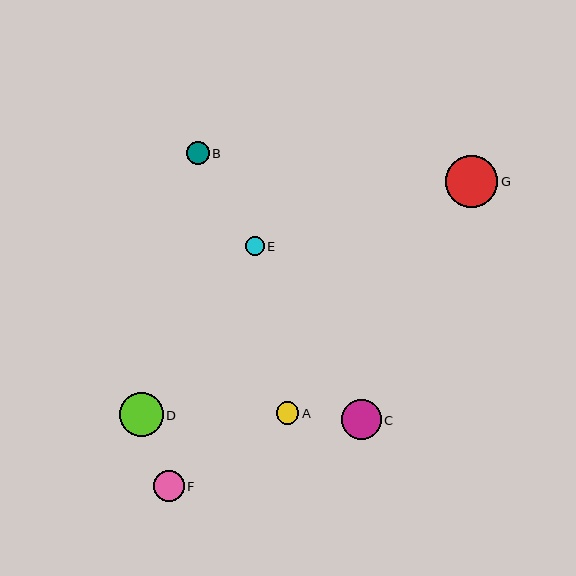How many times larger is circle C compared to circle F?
Circle C is approximately 1.3 times the size of circle F.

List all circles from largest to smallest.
From largest to smallest: G, D, C, F, B, A, E.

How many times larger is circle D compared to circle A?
Circle D is approximately 2.0 times the size of circle A.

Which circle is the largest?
Circle G is the largest with a size of approximately 52 pixels.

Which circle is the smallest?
Circle E is the smallest with a size of approximately 19 pixels.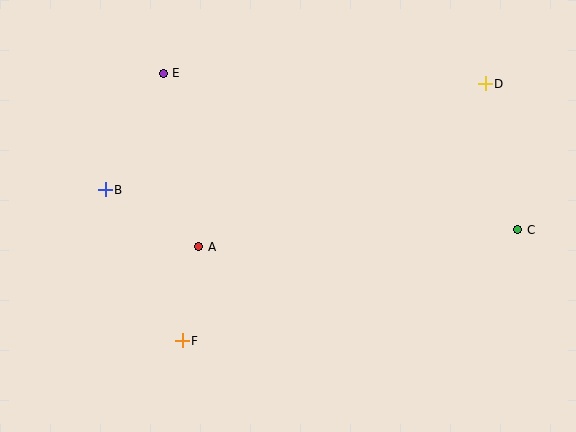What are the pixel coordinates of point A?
Point A is at (199, 247).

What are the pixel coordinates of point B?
Point B is at (105, 190).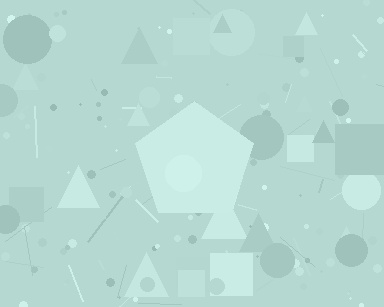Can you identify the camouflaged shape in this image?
The camouflaged shape is a pentagon.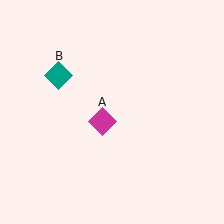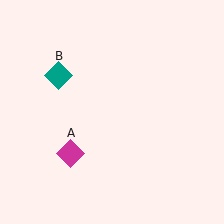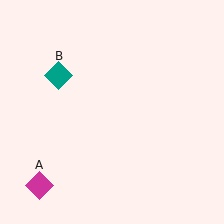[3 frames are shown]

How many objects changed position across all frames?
1 object changed position: magenta diamond (object A).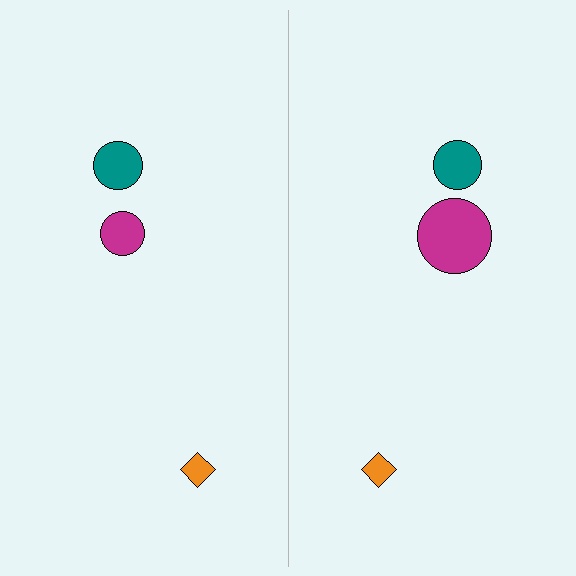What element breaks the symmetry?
The magenta circle on the right side has a different size than its mirror counterpart.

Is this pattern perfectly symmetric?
No, the pattern is not perfectly symmetric. The magenta circle on the right side has a different size than its mirror counterpart.